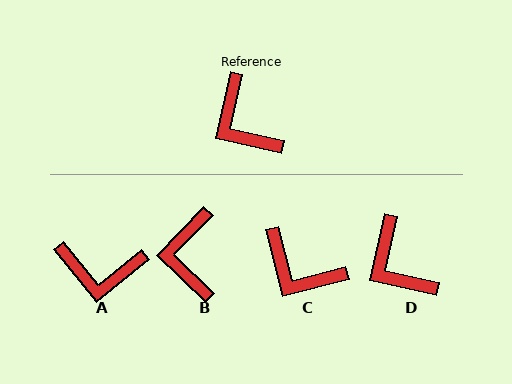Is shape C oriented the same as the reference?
No, it is off by about 27 degrees.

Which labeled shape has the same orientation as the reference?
D.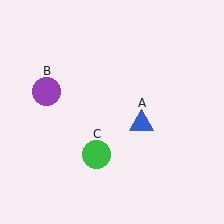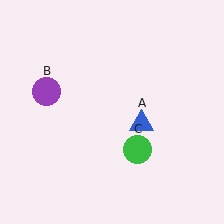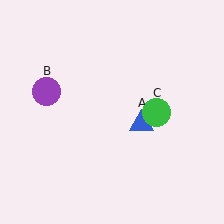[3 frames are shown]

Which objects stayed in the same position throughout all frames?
Blue triangle (object A) and purple circle (object B) remained stationary.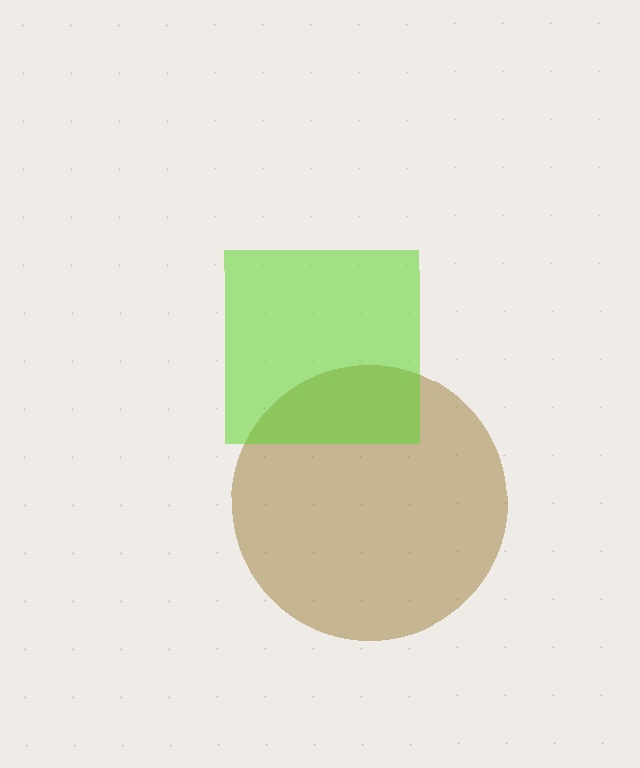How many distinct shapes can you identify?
There are 2 distinct shapes: a brown circle, a lime square.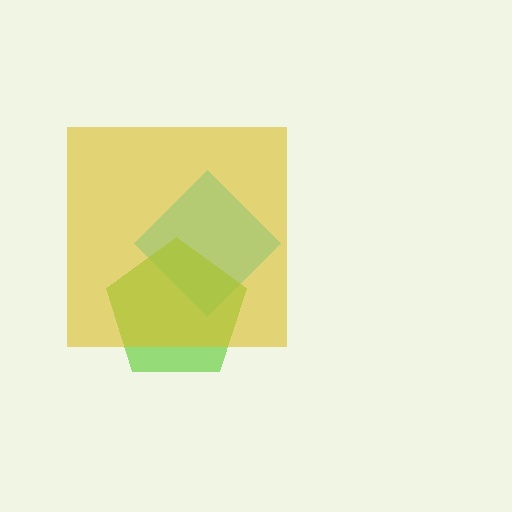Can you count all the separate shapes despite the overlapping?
Yes, there are 3 separate shapes.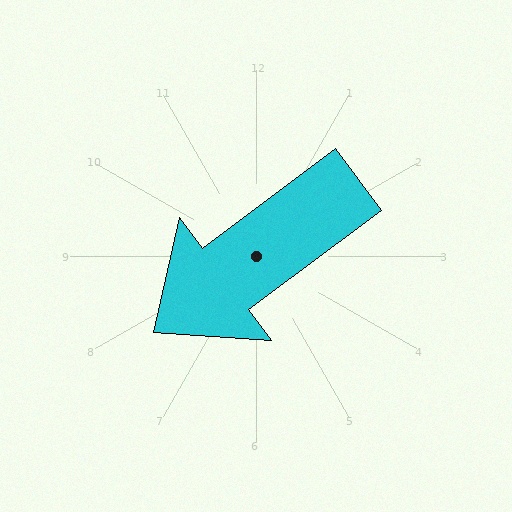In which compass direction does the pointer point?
Southwest.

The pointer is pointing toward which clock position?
Roughly 8 o'clock.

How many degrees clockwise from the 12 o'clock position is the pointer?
Approximately 233 degrees.